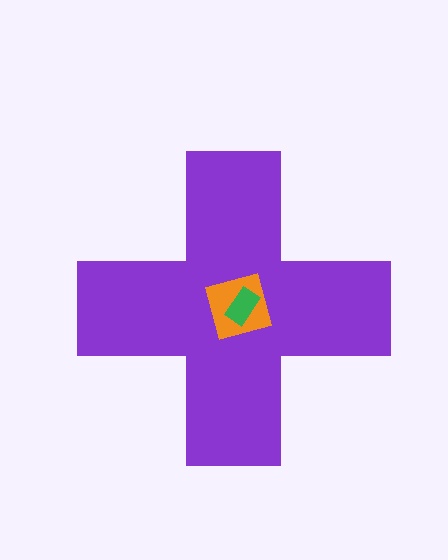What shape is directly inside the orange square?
The green rectangle.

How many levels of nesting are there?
3.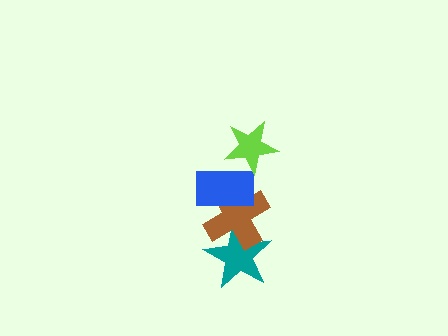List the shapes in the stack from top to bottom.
From top to bottom: the lime star, the blue rectangle, the brown cross, the teal star.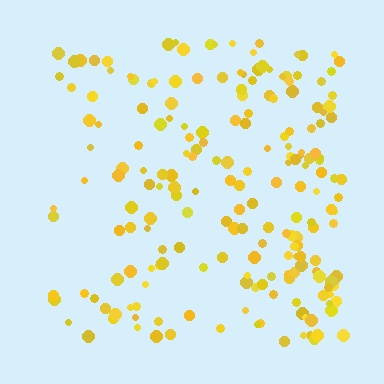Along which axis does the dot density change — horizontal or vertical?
Horizontal.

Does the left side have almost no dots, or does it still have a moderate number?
Still a moderate number, just noticeably fewer than the right.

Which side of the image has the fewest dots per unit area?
The left.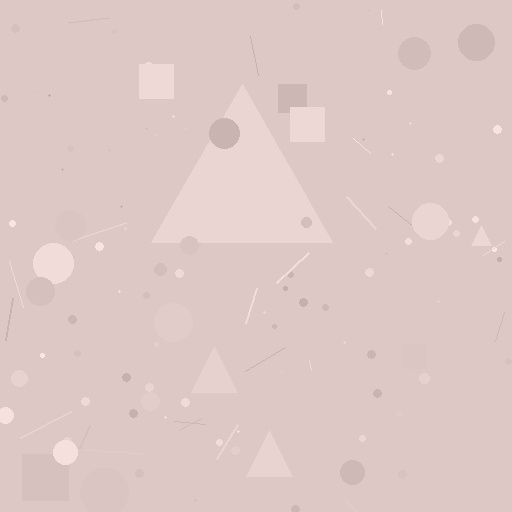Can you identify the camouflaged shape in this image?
The camouflaged shape is a triangle.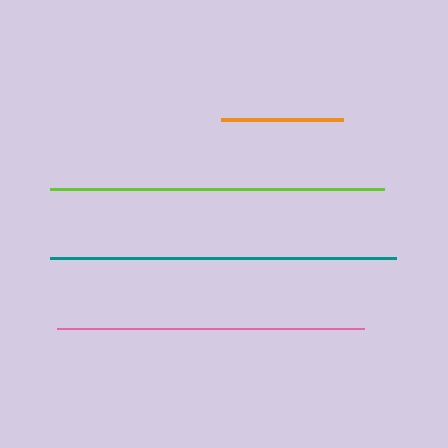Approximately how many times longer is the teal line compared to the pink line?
The teal line is approximately 1.1 times the length of the pink line.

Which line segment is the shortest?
The orange line is the shortest at approximately 122 pixels.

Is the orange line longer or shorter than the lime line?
The lime line is longer than the orange line.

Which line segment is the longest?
The teal line is the longest at approximately 347 pixels.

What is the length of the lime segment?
The lime segment is approximately 334 pixels long.